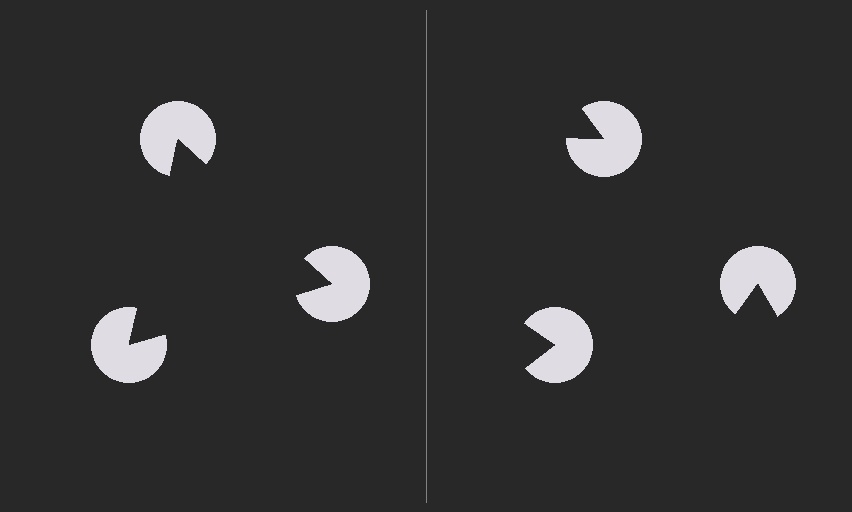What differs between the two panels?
The pac-man discs are positioned identically on both sides; only the wedge orientations differ. On the left they align to a triangle; on the right they are misaligned.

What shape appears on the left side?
An illusory triangle.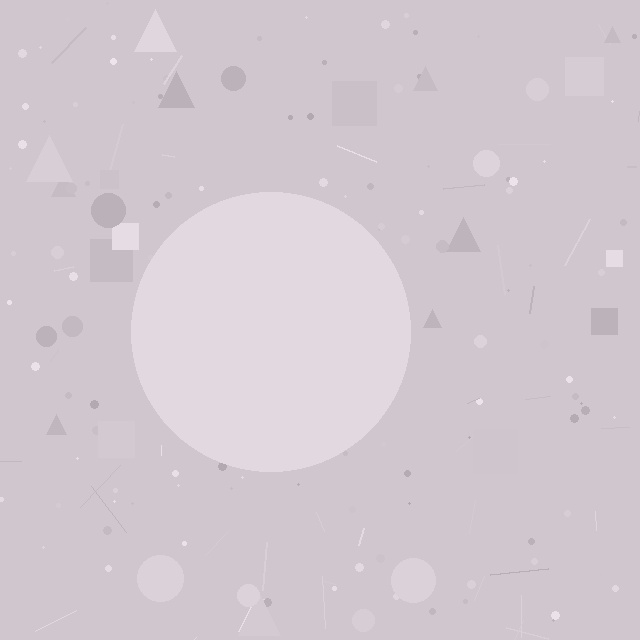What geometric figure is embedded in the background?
A circle is embedded in the background.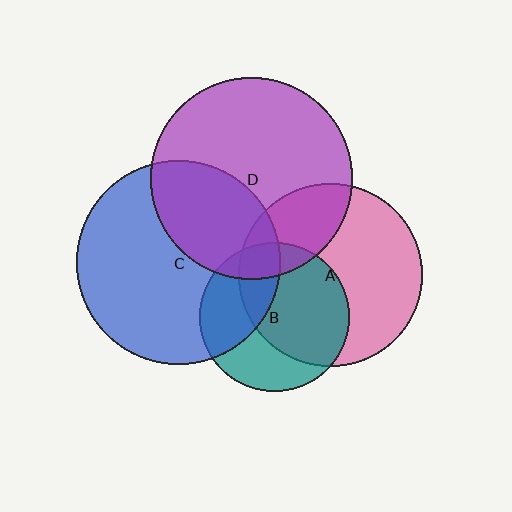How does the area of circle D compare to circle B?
Approximately 1.8 times.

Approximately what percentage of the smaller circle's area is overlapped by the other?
Approximately 15%.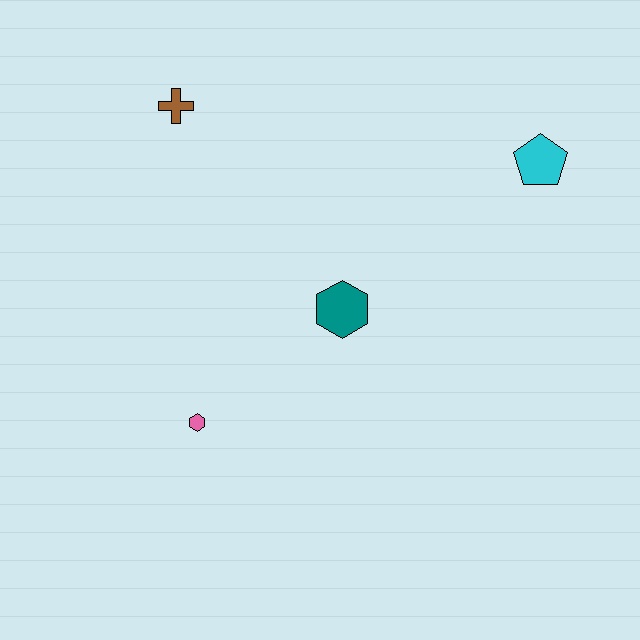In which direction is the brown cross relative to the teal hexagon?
The brown cross is above the teal hexagon.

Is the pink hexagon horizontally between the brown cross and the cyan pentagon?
Yes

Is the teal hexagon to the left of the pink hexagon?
No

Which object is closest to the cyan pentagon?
The teal hexagon is closest to the cyan pentagon.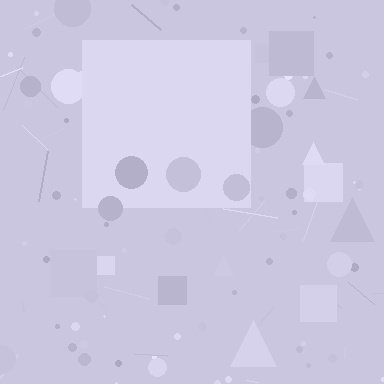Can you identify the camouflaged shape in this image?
The camouflaged shape is a square.